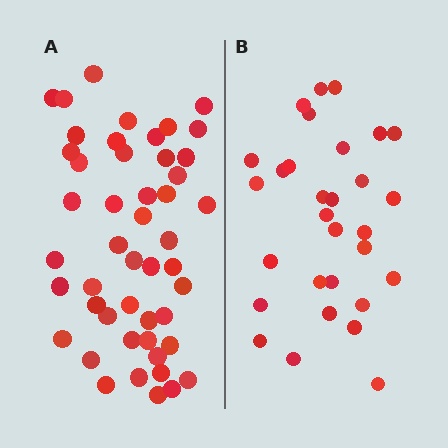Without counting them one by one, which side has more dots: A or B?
Region A (the left region) has more dots.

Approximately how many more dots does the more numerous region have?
Region A has approximately 20 more dots than region B.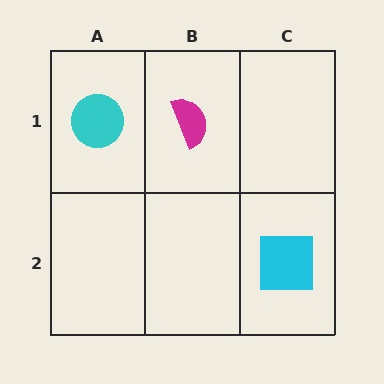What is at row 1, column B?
A magenta semicircle.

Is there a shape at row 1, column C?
No, that cell is empty.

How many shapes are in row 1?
2 shapes.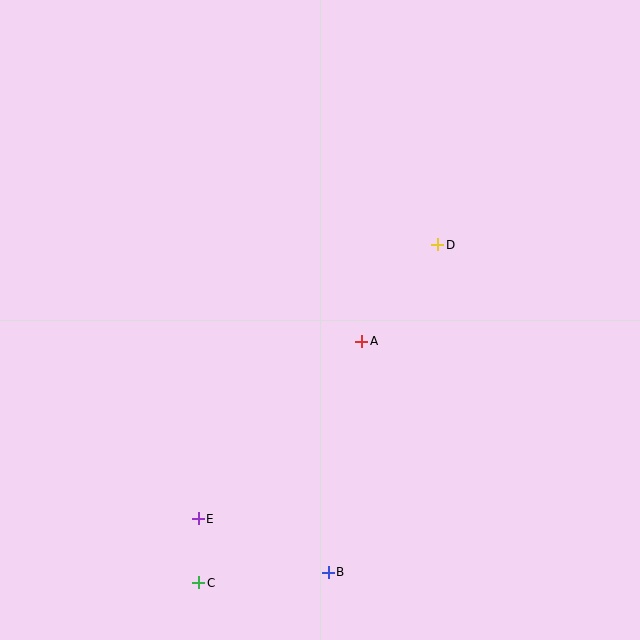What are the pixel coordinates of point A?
Point A is at (362, 341).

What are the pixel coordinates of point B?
Point B is at (328, 572).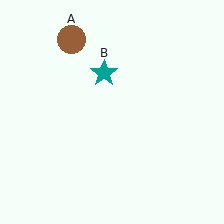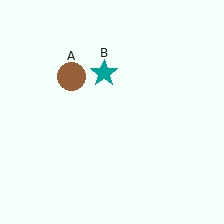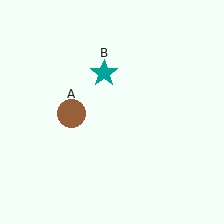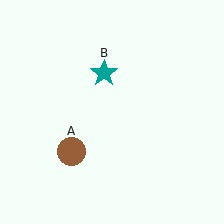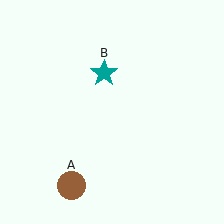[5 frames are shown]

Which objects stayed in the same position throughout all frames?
Teal star (object B) remained stationary.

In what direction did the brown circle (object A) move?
The brown circle (object A) moved down.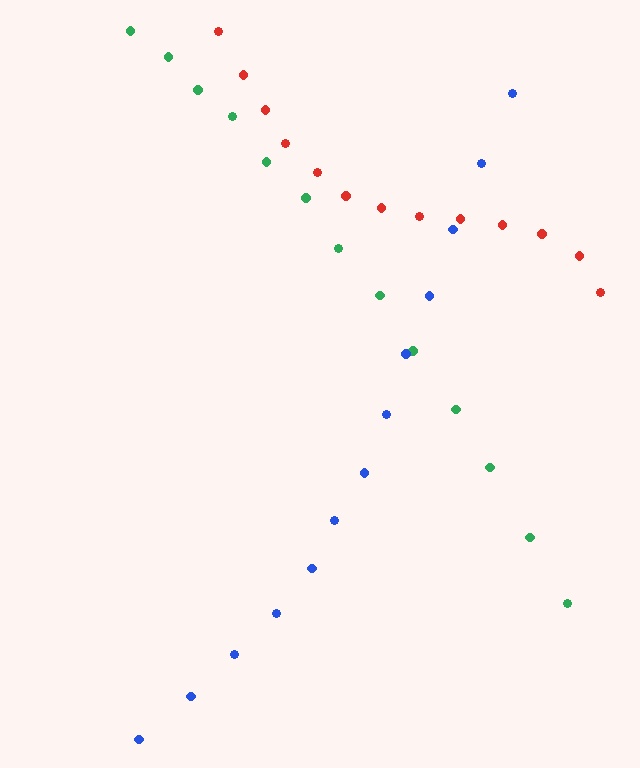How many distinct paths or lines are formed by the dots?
There are 3 distinct paths.